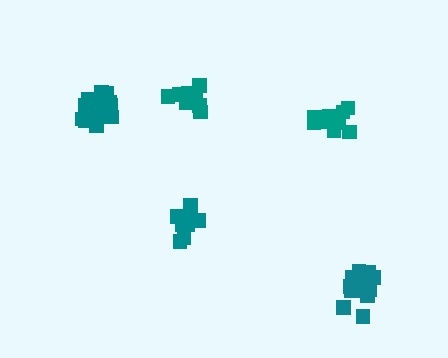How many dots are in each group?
Group 1: 16 dots, Group 2: 16 dots, Group 3: 10 dots, Group 4: 10 dots, Group 5: 11 dots (63 total).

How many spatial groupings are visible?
There are 5 spatial groupings.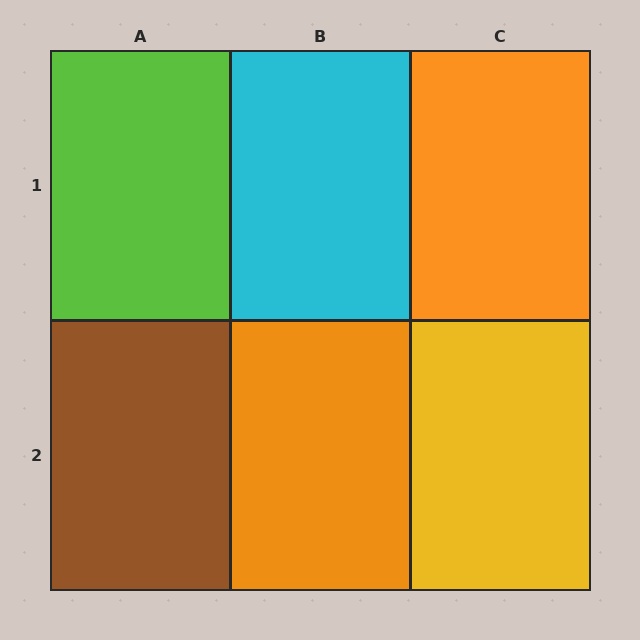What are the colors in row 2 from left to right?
Brown, orange, yellow.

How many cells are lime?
1 cell is lime.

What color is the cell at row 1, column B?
Cyan.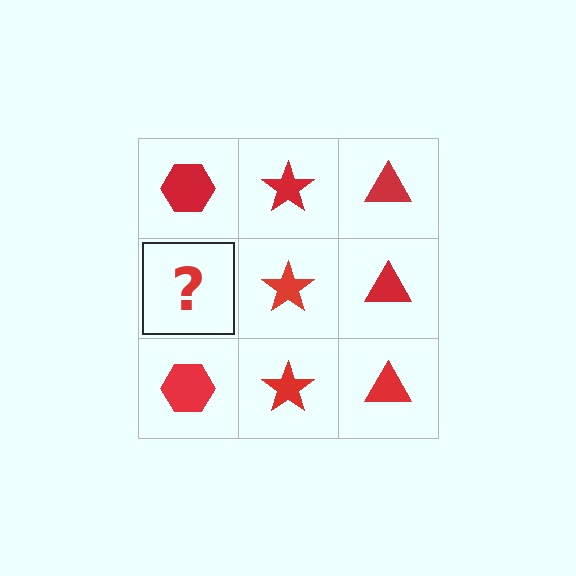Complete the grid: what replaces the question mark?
The question mark should be replaced with a red hexagon.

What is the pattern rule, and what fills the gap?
The rule is that each column has a consistent shape. The gap should be filled with a red hexagon.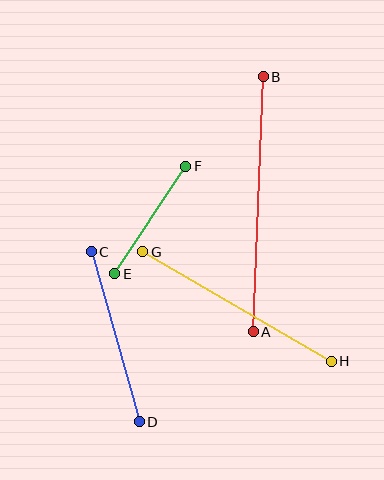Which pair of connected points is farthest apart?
Points A and B are farthest apart.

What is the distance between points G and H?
The distance is approximately 218 pixels.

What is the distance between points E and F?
The distance is approximately 129 pixels.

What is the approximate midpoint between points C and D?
The midpoint is at approximately (115, 337) pixels.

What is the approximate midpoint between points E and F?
The midpoint is at approximately (150, 220) pixels.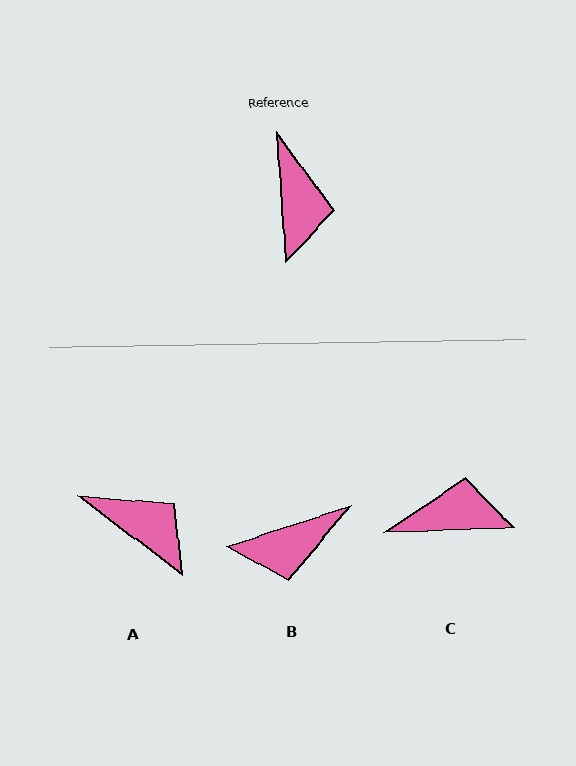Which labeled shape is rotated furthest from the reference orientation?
C, about 88 degrees away.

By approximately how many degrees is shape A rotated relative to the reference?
Approximately 49 degrees counter-clockwise.